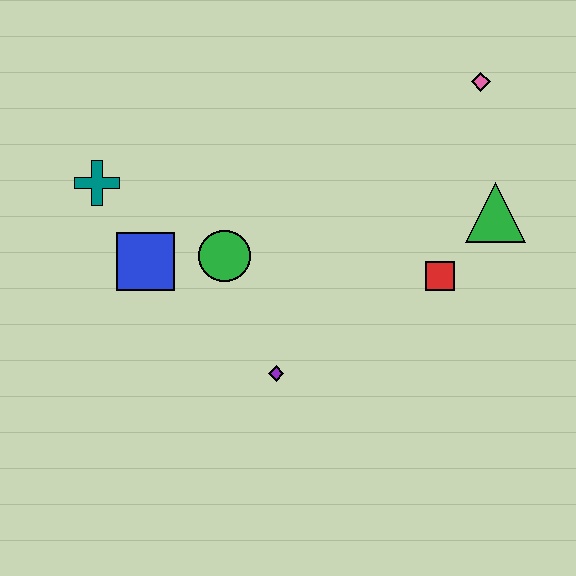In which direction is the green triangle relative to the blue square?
The green triangle is to the right of the blue square.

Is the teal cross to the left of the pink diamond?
Yes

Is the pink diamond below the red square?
No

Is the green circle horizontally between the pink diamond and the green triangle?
No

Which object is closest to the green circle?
The blue square is closest to the green circle.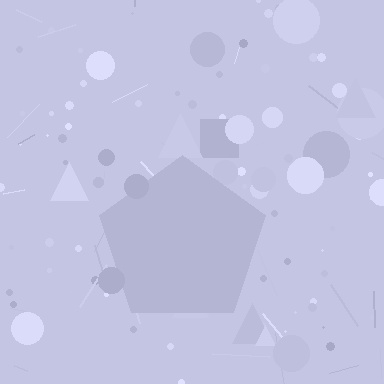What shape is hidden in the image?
A pentagon is hidden in the image.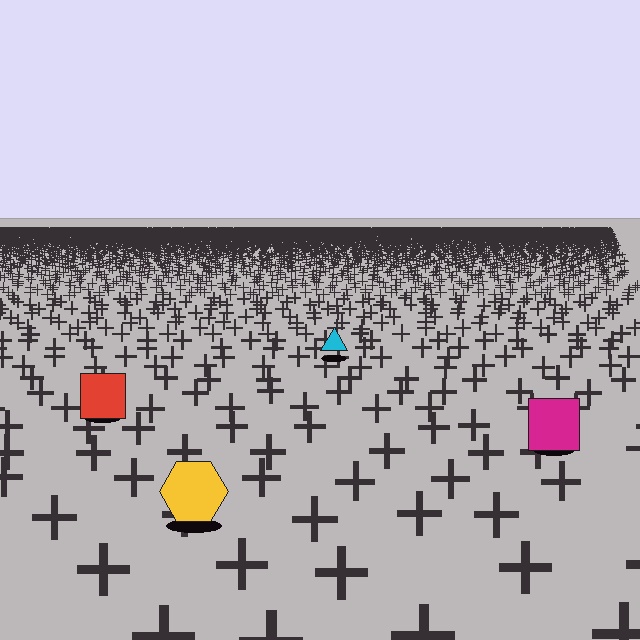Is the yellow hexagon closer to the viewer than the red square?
Yes. The yellow hexagon is closer — you can tell from the texture gradient: the ground texture is coarser near it.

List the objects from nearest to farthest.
From nearest to farthest: the yellow hexagon, the magenta square, the red square, the cyan triangle.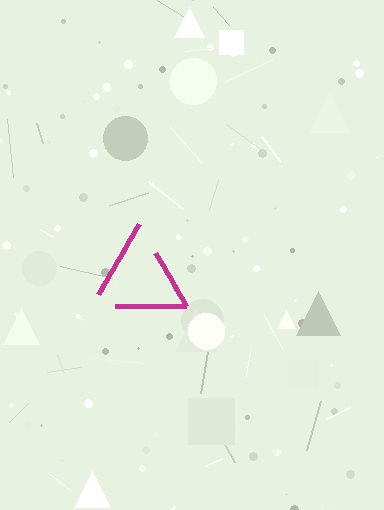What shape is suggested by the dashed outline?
The dashed outline suggests a triangle.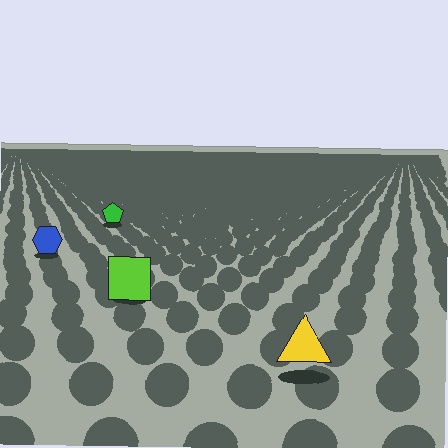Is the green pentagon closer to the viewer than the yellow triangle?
No. The yellow triangle is closer — you can tell from the texture gradient: the ground texture is coarser near it.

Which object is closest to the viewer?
The yellow triangle is closest. The texture marks near it are larger and more spread out.